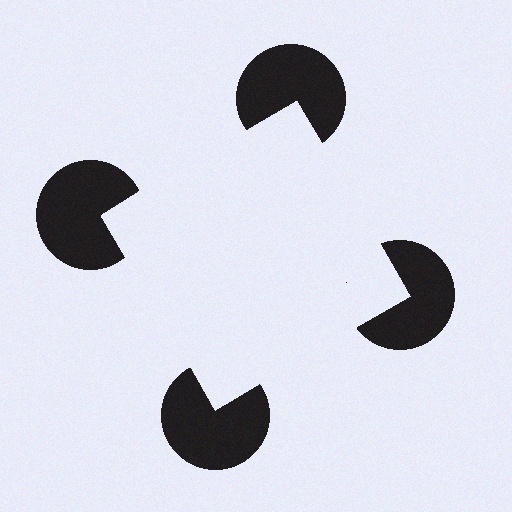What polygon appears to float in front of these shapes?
An illusory square — its edges are inferred from the aligned wedge cuts in the pac-man discs, not physically drawn.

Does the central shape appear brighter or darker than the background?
It typically appears slightly brighter than the background, even though no actual brightness change is drawn.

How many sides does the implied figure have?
4 sides.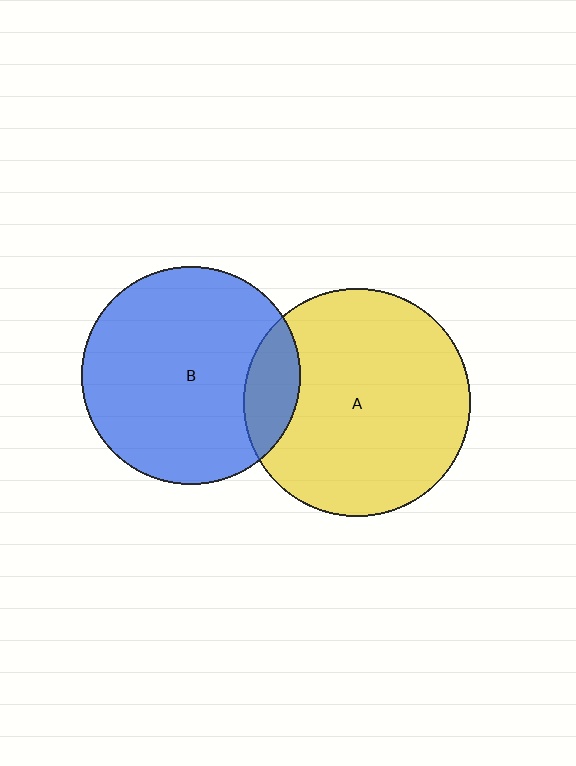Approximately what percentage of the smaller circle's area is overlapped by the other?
Approximately 15%.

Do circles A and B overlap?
Yes.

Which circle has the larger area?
Circle A (yellow).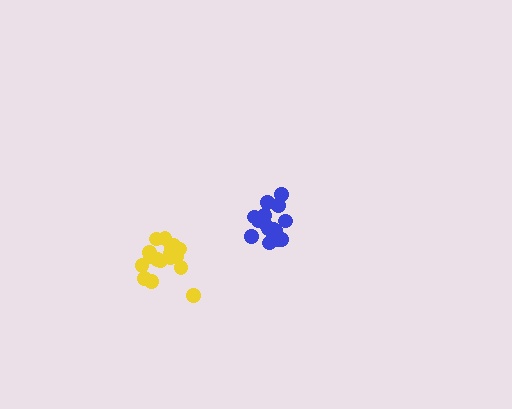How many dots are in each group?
Group 1: 17 dots, Group 2: 17 dots (34 total).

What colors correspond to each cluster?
The clusters are colored: blue, yellow.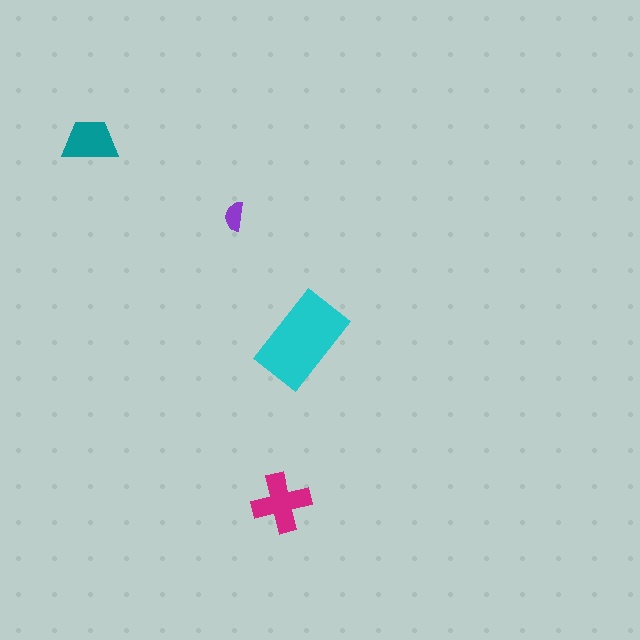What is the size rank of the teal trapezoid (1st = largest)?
3rd.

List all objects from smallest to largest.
The purple semicircle, the teal trapezoid, the magenta cross, the cyan rectangle.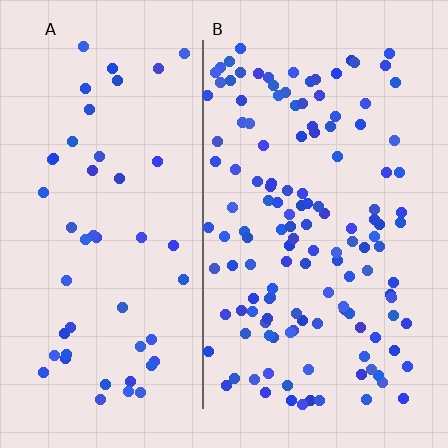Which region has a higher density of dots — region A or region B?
B (the right).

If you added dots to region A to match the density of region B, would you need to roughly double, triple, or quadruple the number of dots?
Approximately triple.